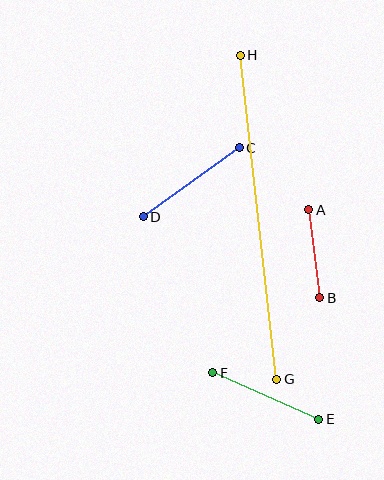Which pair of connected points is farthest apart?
Points G and H are farthest apart.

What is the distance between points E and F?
The distance is approximately 116 pixels.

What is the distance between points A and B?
The distance is approximately 89 pixels.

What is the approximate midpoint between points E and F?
The midpoint is at approximately (266, 396) pixels.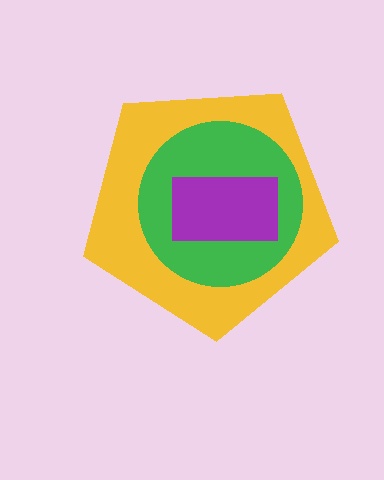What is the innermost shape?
The purple rectangle.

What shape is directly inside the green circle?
The purple rectangle.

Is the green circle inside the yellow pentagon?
Yes.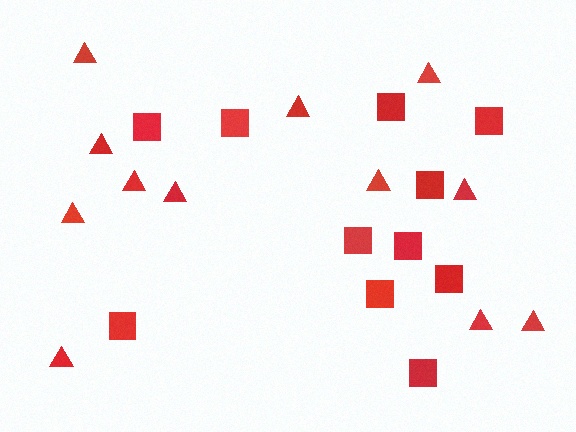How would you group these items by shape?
There are 2 groups: one group of triangles (12) and one group of squares (11).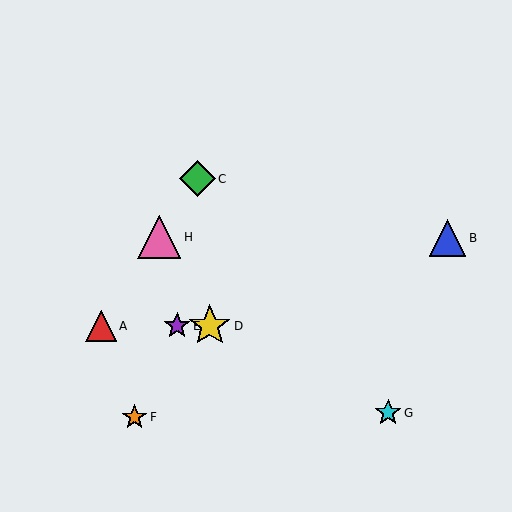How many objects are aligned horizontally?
3 objects (A, D, E) are aligned horizontally.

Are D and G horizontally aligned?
No, D is at y≈326 and G is at y≈413.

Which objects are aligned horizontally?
Objects A, D, E are aligned horizontally.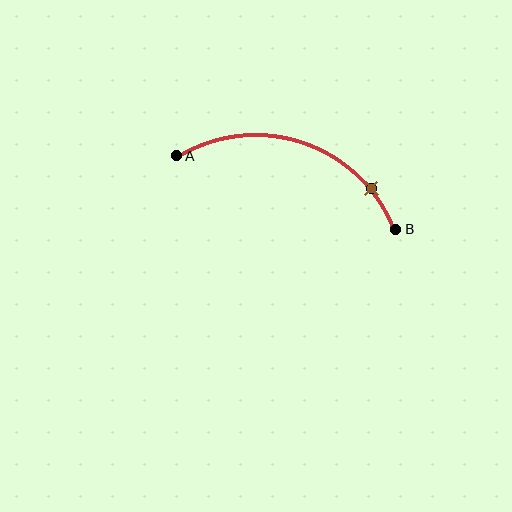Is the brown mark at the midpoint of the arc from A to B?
No. The brown mark lies on the arc but is closer to endpoint B. The arc midpoint would be at the point on the curve equidistant along the arc from both A and B.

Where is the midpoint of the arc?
The arc midpoint is the point on the curve farthest from the straight line joining A and B. It sits above that line.